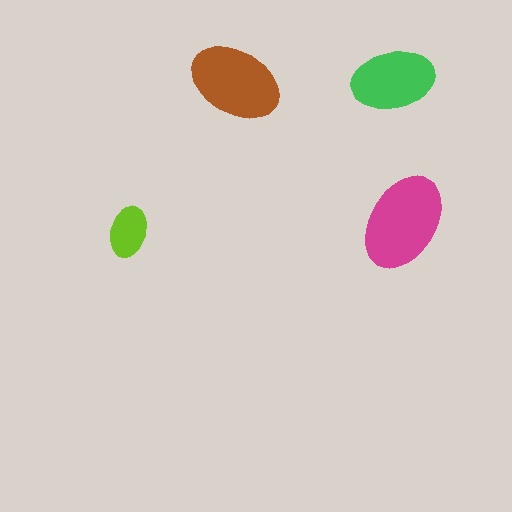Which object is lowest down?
The lime ellipse is bottommost.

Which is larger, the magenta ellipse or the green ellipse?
The magenta one.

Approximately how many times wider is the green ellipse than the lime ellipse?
About 1.5 times wider.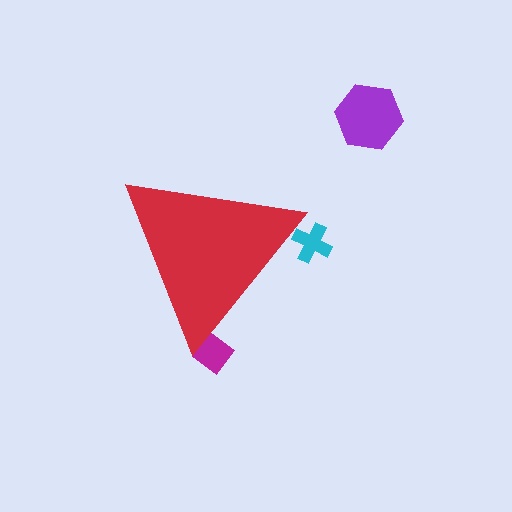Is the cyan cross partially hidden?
Yes, the cyan cross is partially hidden behind the red triangle.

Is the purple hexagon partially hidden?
No, the purple hexagon is fully visible.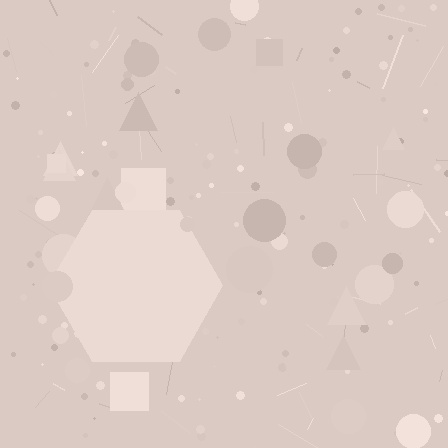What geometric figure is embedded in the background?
A hexagon is embedded in the background.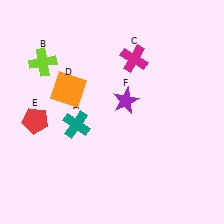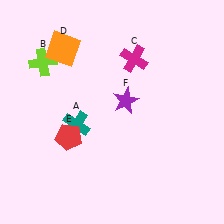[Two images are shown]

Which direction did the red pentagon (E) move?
The red pentagon (E) moved right.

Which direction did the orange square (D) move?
The orange square (D) moved up.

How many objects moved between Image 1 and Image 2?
2 objects moved between the two images.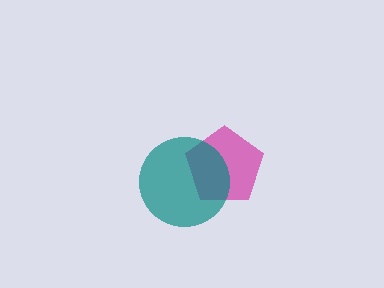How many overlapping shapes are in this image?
There are 2 overlapping shapes in the image.